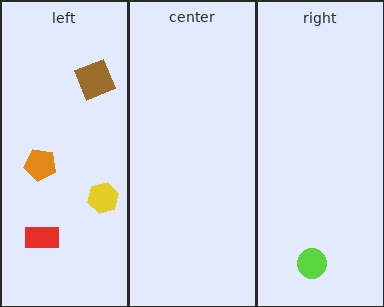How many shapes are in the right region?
1.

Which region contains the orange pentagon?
The left region.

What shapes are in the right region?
The lime circle.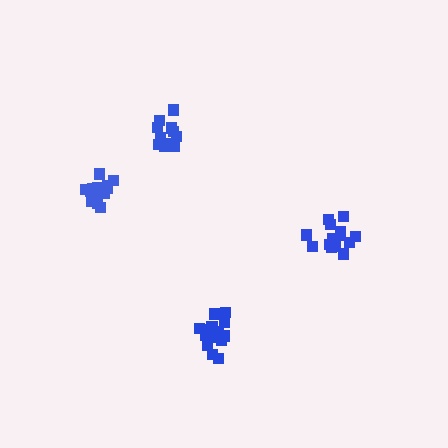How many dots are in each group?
Group 1: 18 dots, Group 2: 12 dots, Group 3: 13 dots, Group 4: 15 dots (58 total).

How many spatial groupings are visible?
There are 4 spatial groupings.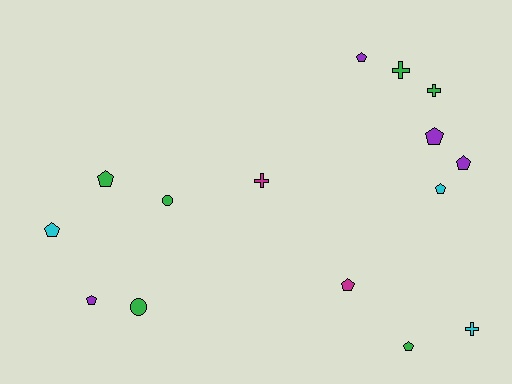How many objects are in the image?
There are 15 objects.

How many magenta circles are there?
There are no magenta circles.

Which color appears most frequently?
Green, with 6 objects.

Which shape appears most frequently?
Pentagon, with 9 objects.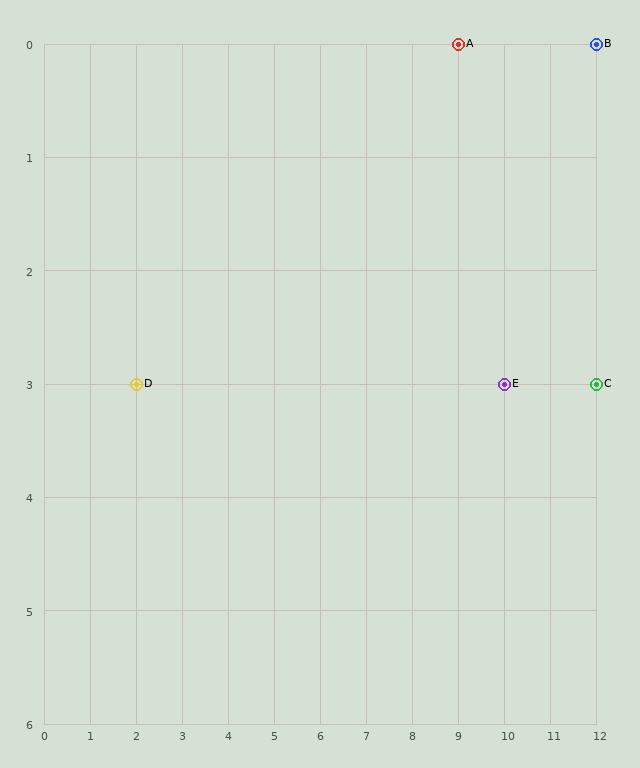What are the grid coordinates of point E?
Point E is at grid coordinates (10, 3).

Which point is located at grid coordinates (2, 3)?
Point D is at (2, 3).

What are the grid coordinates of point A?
Point A is at grid coordinates (9, 0).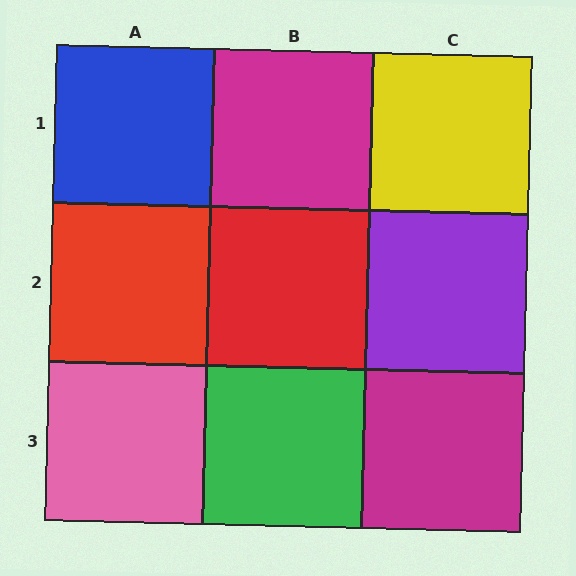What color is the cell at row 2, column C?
Purple.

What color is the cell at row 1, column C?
Yellow.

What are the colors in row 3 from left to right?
Pink, green, magenta.